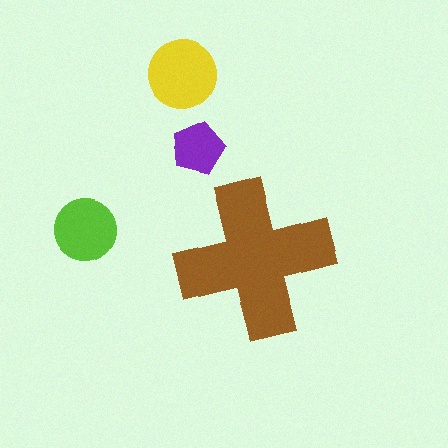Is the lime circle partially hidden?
No, the lime circle is fully visible.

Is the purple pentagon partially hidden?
No, the purple pentagon is fully visible.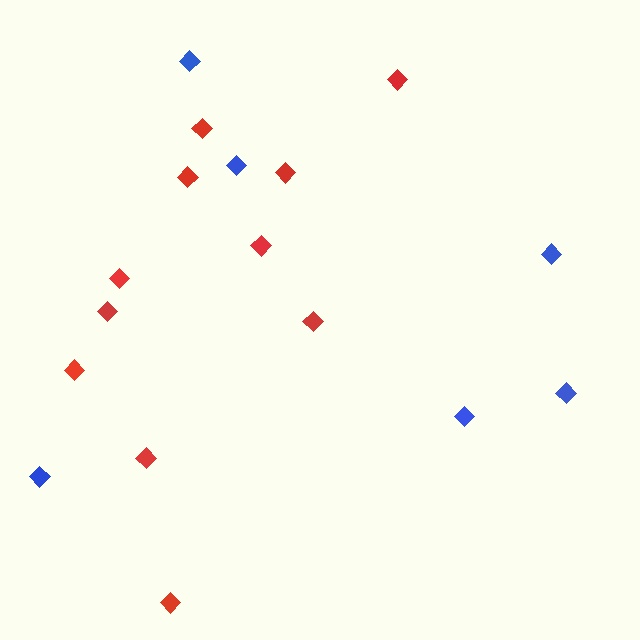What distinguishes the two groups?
There are 2 groups: one group of red diamonds (11) and one group of blue diamonds (6).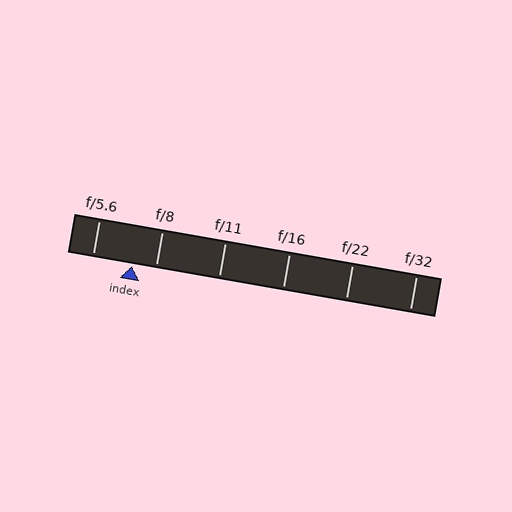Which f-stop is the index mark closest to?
The index mark is closest to f/8.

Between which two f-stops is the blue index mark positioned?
The index mark is between f/5.6 and f/8.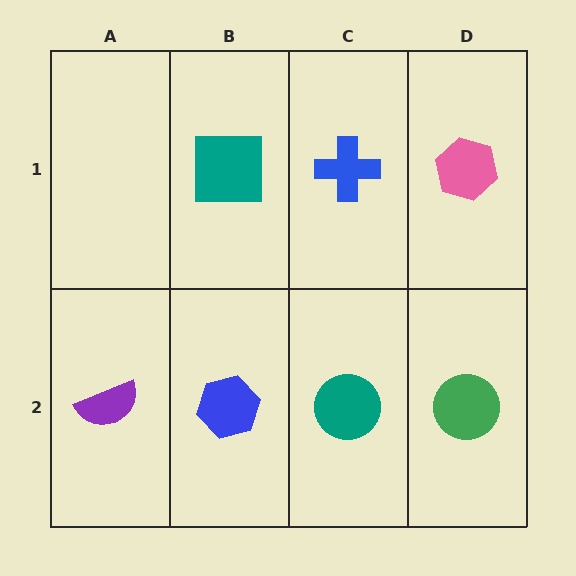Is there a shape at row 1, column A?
No, that cell is empty.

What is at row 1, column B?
A teal square.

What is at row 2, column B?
A blue hexagon.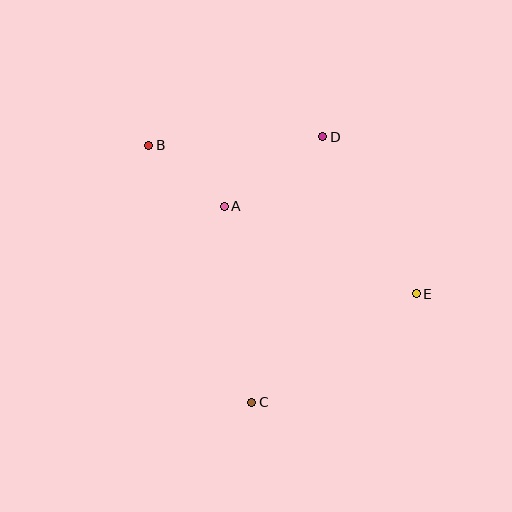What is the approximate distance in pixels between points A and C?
The distance between A and C is approximately 198 pixels.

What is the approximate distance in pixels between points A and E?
The distance between A and E is approximately 211 pixels.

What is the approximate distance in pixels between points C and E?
The distance between C and E is approximately 197 pixels.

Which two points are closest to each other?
Points A and B are closest to each other.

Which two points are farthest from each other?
Points B and E are farthest from each other.